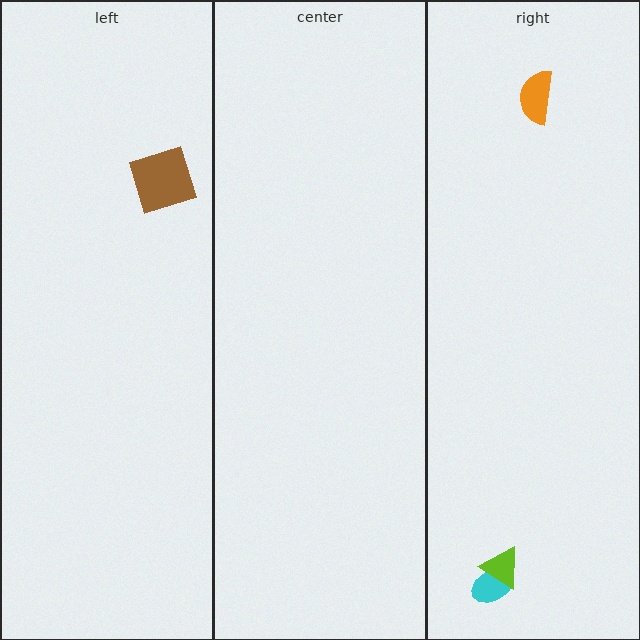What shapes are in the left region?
The brown square.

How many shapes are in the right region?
3.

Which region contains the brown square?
The left region.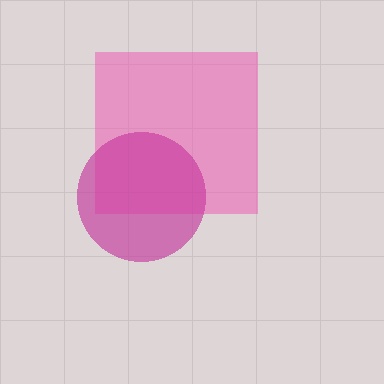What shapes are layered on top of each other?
The layered shapes are: a pink square, a magenta circle.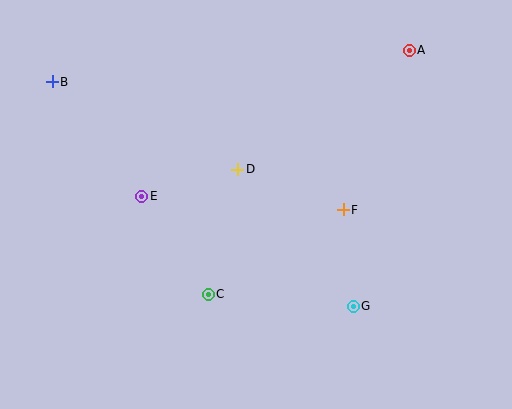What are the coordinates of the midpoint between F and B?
The midpoint between F and B is at (198, 146).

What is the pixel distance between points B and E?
The distance between B and E is 145 pixels.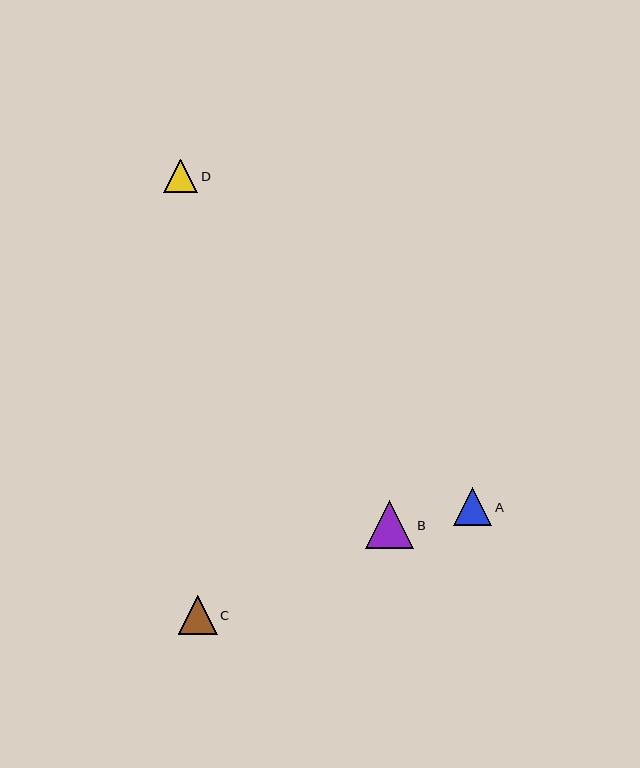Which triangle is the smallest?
Triangle D is the smallest with a size of approximately 34 pixels.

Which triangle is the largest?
Triangle B is the largest with a size of approximately 48 pixels.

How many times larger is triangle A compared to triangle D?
Triangle A is approximately 1.1 times the size of triangle D.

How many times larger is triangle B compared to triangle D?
Triangle B is approximately 1.4 times the size of triangle D.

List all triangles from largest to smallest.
From largest to smallest: B, C, A, D.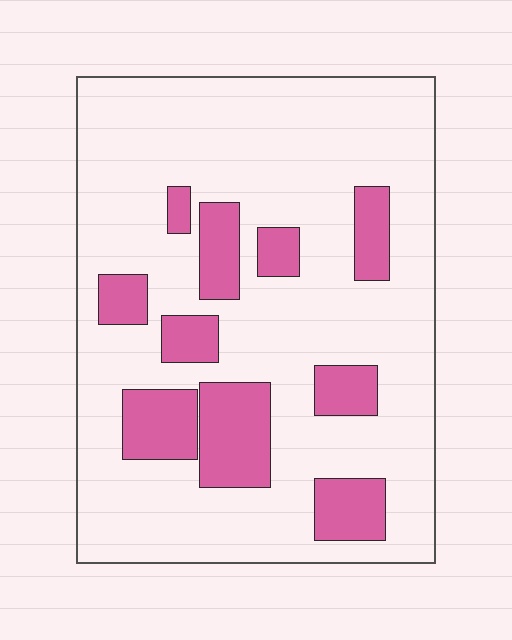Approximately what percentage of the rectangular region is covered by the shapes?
Approximately 20%.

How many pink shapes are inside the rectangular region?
10.